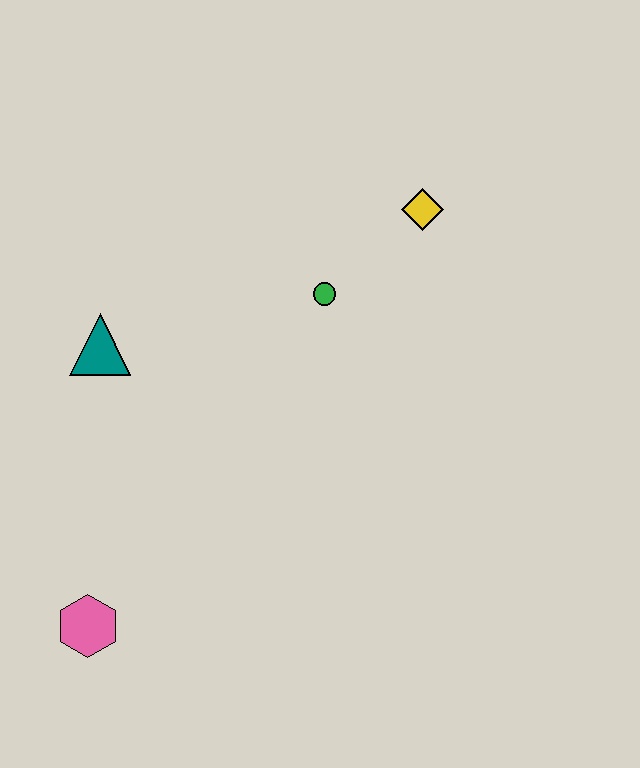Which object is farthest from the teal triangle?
The yellow diamond is farthest from the teal triangle.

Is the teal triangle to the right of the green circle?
No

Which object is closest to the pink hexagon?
The teal triangle is closest to the pink hexagon.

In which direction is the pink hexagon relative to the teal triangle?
The pink hexagon is below the teal triangle.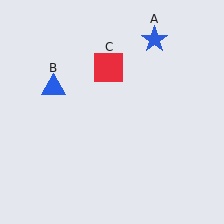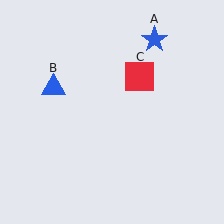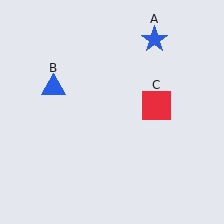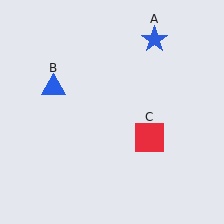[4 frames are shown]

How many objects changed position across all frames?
1 object changed position: red square (object C).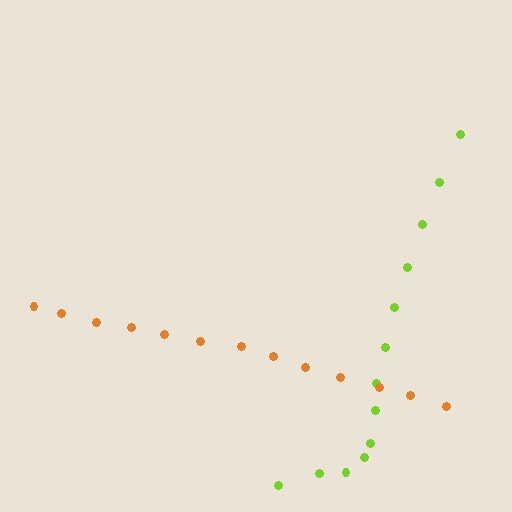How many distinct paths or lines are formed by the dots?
There are 2 distinct paths.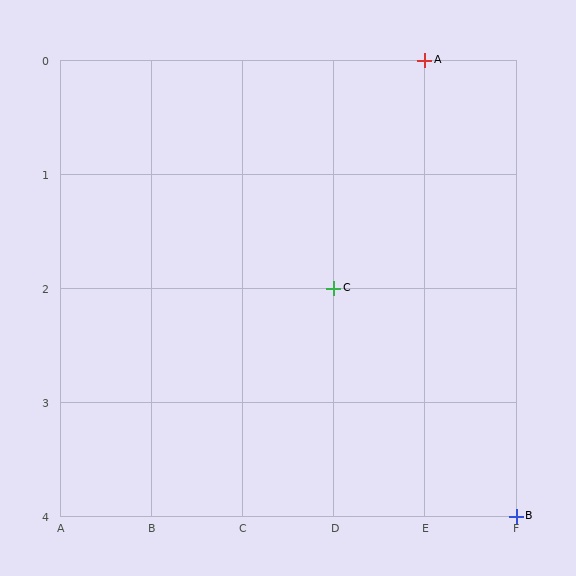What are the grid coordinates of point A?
Point A is at grid coordinates (E, 0).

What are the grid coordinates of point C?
Point C is at grid coordinates (D, 2).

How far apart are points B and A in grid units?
Points B and A are 1 column and 4 rows apart (about 4.1 grid units diagonally).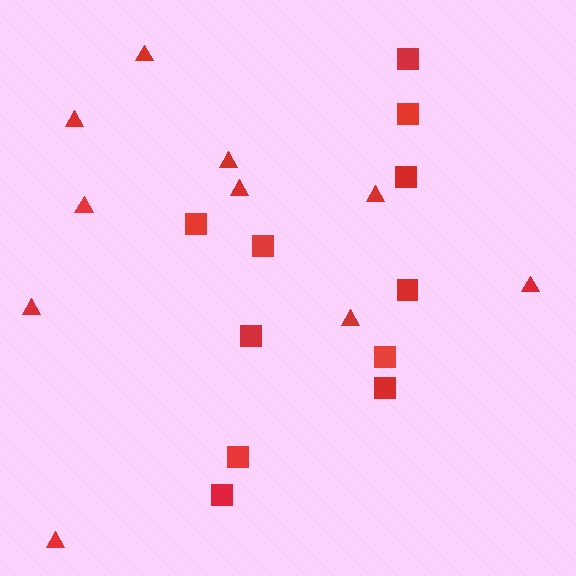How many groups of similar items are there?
There are 2 groups: one group of squares (11) and one group of triangles (10).